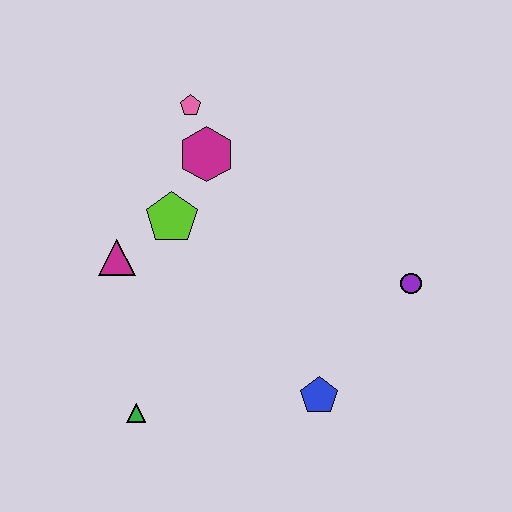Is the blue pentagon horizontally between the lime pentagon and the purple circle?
Yes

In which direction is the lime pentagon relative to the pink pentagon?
The lime pentagon is below the pink pentagon.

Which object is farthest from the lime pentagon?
The purple circle is farthest from the lime pentagon.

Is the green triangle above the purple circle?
No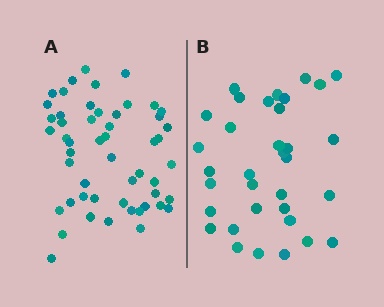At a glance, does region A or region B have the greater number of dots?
Region A (the left region) has more dots.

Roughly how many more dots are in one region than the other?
Region A has approximately 20 more dots than region B.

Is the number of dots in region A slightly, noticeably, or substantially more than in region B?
Region A has substantially more. The ratio is roughly 1.5 to 1.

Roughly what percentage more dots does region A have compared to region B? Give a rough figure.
About 55% more.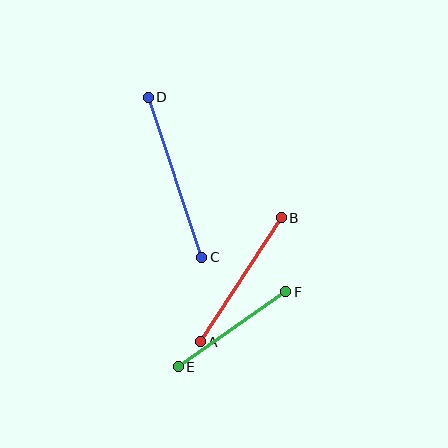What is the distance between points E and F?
The distance is approximately 131 pixels.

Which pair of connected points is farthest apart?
Points C and D are farthest apart.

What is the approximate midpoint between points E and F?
The midpoint is at approximately (232, 329) pixels.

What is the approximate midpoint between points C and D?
The midpoint is at approximately (175, 177) pixels.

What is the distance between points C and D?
The distance is approximately 169 pixels.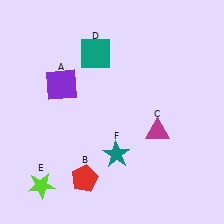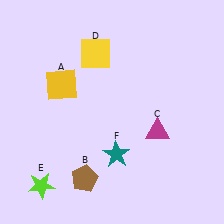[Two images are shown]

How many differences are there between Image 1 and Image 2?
There are 3 differences between the two images.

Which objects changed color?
A changed from purple to yellow. B changed from red to brown. D changed from teal to yellow.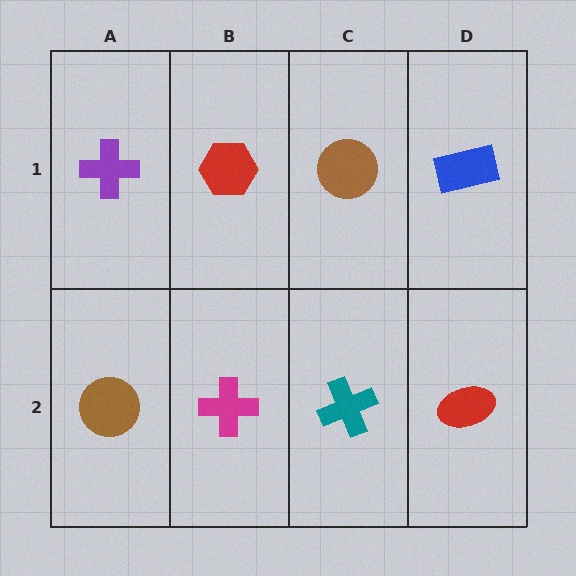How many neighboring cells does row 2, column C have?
3.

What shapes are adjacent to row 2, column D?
A blue rectangle (row 1, column D), a teal cross (row 2, column C).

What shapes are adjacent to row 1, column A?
A brown circle (row 2, column A), a red hexagon (row 1, column B).